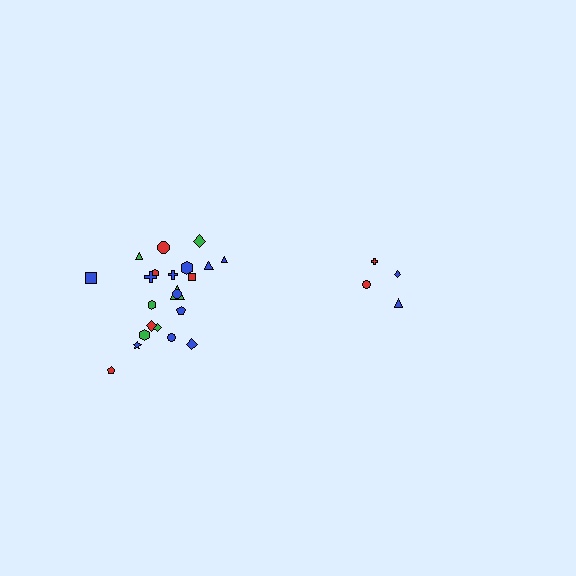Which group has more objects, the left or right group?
The left group.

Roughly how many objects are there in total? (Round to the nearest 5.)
Roughly 25 objects in total.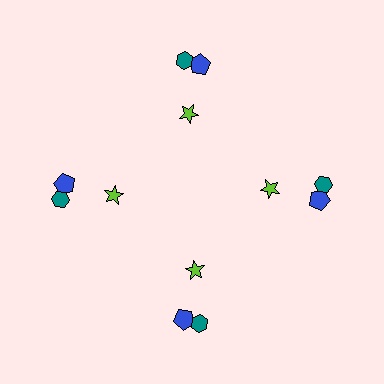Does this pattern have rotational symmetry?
Yes, this pattern has 4-fold rotational symmetry. It looks the same after rotating 90 degrees around the center.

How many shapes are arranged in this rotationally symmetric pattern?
There are 12 shapes, arranged in 4 groups of 3.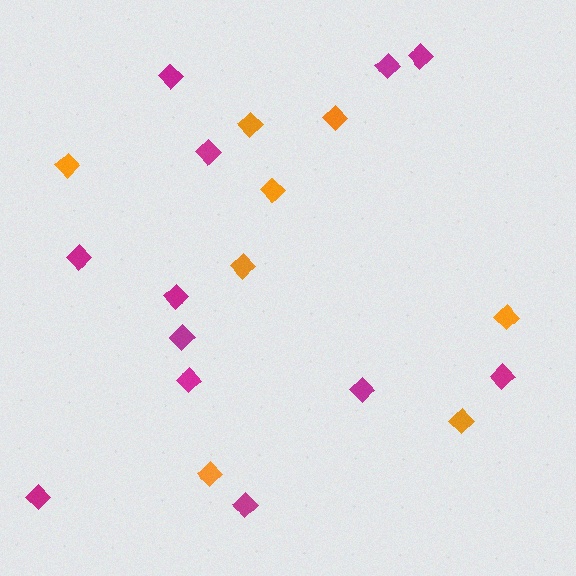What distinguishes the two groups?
There are 2 groups: one group of orange diamonds (8) and one group of magenta diamonds (12).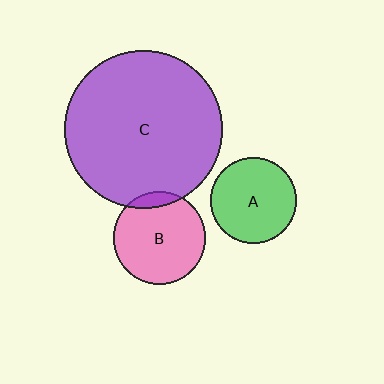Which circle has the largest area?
Circle C (purple).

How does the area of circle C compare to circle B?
Approximately 2.9 times.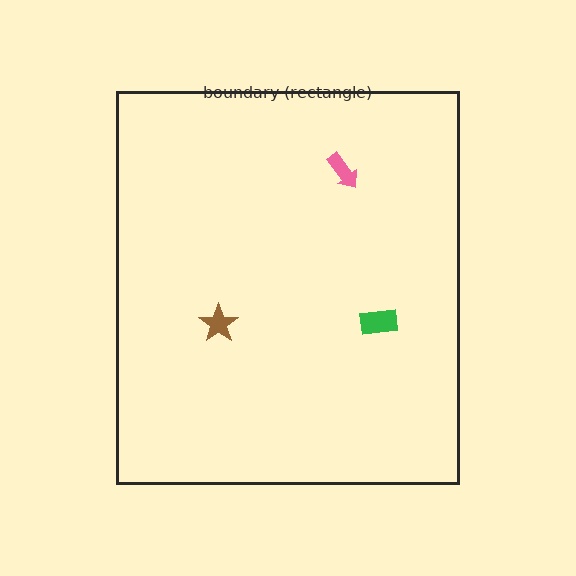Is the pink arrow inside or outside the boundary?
Inside.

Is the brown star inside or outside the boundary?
Inside.